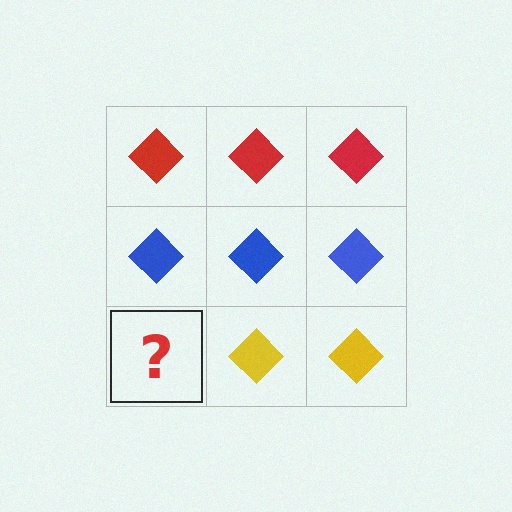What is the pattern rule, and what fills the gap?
The rule is that each row has a consistent color. The gap should be filled with a yellow diamond.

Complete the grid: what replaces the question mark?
The question mark should be replaced with a yellow diamond.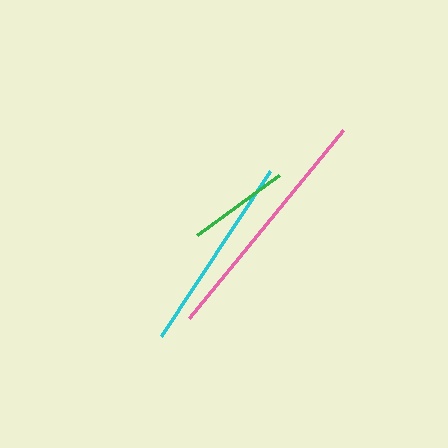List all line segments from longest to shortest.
From longest to shortest: pink, cyan, green.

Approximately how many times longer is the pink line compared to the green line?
The pink line is approximately 2.4 times the length of the green line.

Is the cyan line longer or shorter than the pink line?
The pink line is longer than the cyan line.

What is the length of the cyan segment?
The cyan segment is approximately 197 pixels long.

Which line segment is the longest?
The pink line is the longest at approximately 243 pixels.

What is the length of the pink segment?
The pink segment is approximately 243 pixels long.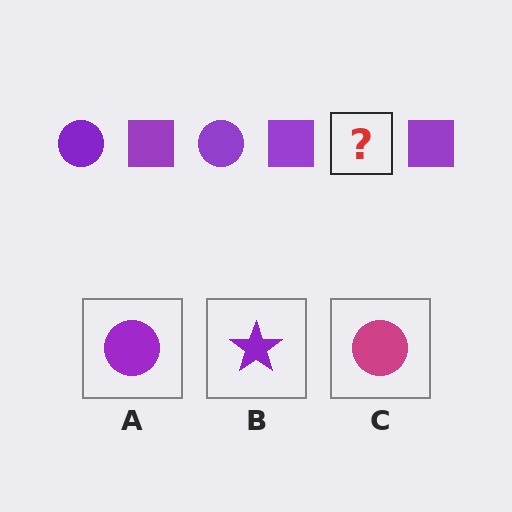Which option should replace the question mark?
Option A.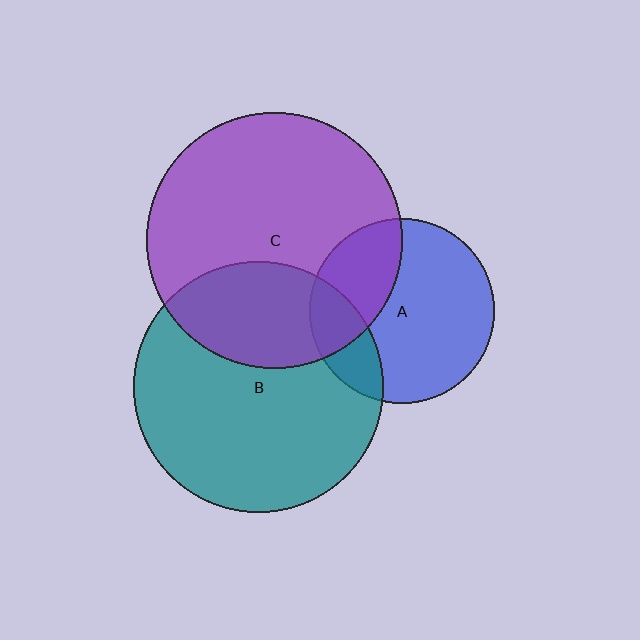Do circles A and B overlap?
Yes.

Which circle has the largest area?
Circle C (purple).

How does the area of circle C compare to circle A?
Approximately 1.9 times.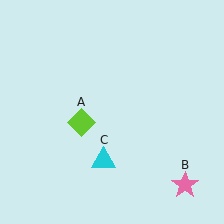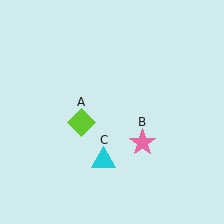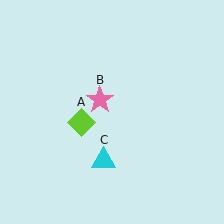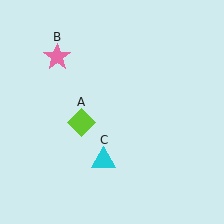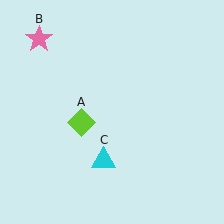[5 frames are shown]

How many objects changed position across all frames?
1 object changed position: pink star (object B).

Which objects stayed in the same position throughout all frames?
Lime diamond (object A) and cyan triangle (object C) remained stationary.